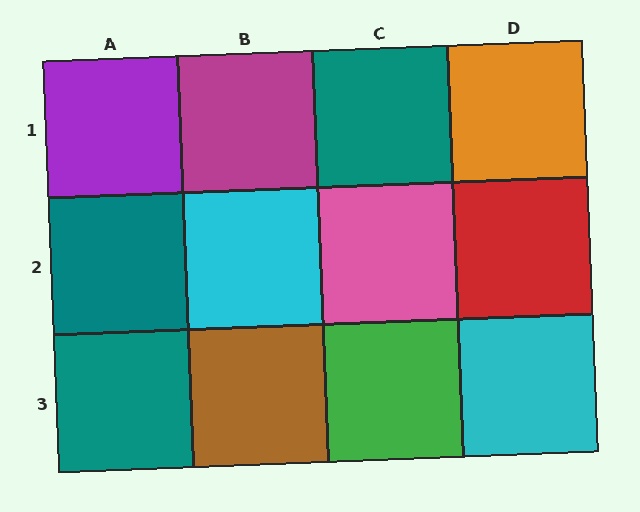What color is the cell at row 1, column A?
Purple.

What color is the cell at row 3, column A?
Teal.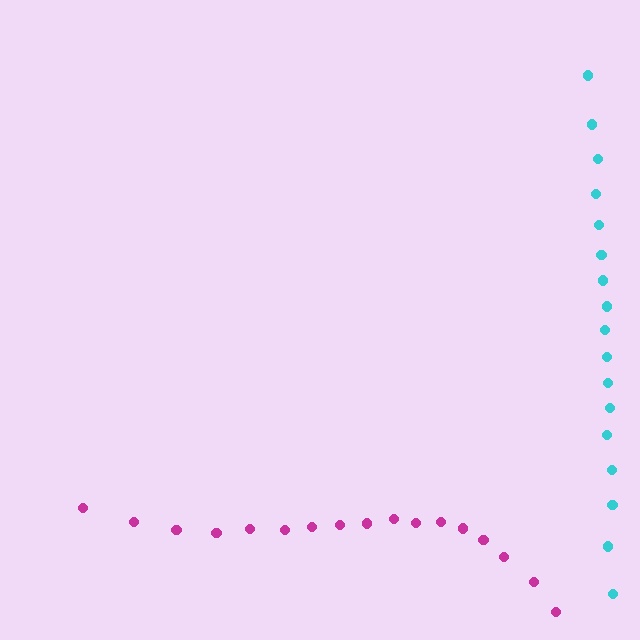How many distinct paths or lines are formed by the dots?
There are 2 distinct paths.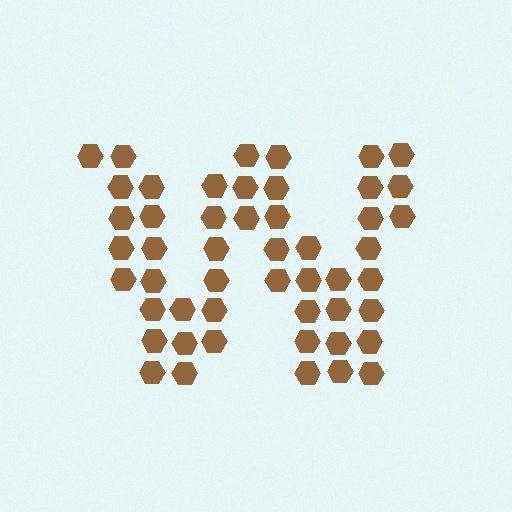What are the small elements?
The small elements are hexagons.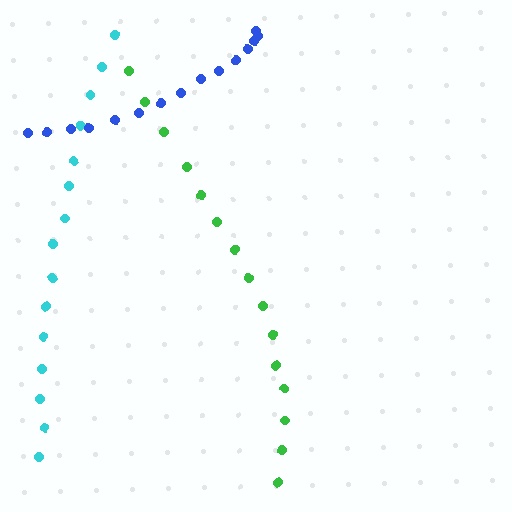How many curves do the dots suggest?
There are 3 distinct paths.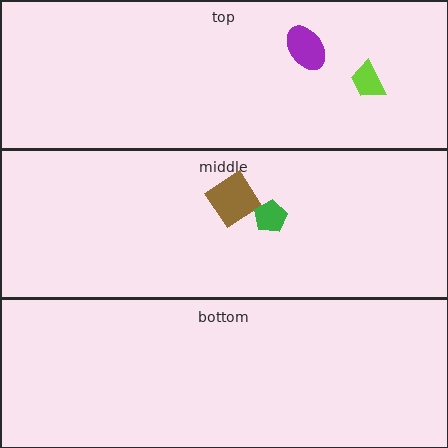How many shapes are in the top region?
2.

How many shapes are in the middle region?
2.